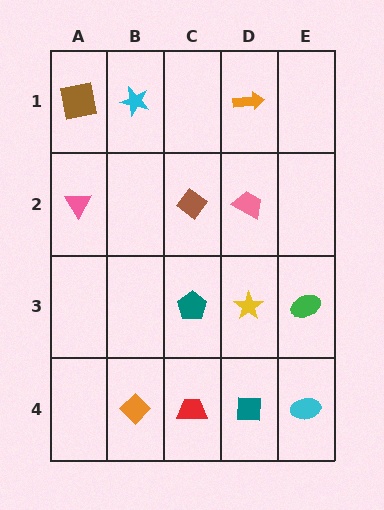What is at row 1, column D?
An orange arrow.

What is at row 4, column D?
A teal square.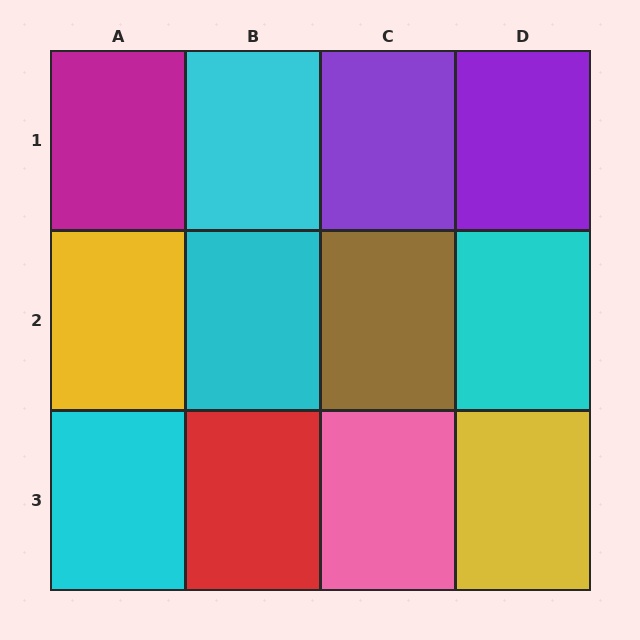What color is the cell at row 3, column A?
Cyan.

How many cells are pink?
1 cell is pink.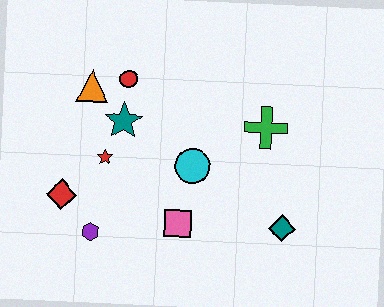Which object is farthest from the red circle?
The teal diamond is farthest from the red circle.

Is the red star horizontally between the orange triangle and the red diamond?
No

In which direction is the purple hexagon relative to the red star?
The purple hexagon is below the red star.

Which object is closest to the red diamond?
The purple hexagon is closest to the red diamond.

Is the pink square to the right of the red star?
Yes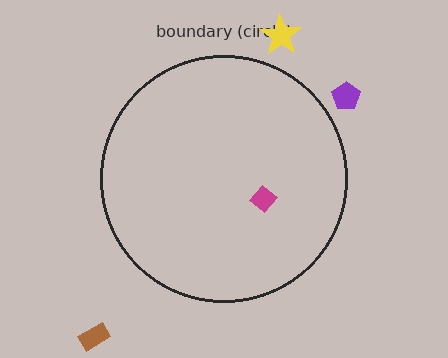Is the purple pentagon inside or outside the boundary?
Outside.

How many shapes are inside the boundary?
1 inside, 3 outside.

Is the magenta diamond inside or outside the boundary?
Inside.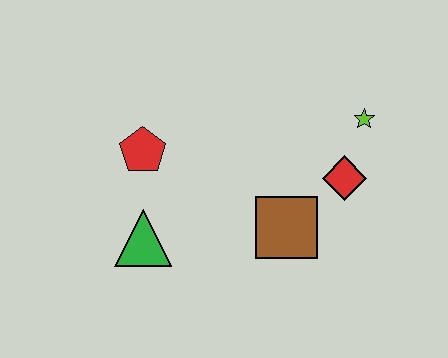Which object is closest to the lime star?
The red diamond is closest to the lime star.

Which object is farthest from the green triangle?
The lime star is farthest from the green triangle.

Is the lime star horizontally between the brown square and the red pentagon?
No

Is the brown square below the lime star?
Yes